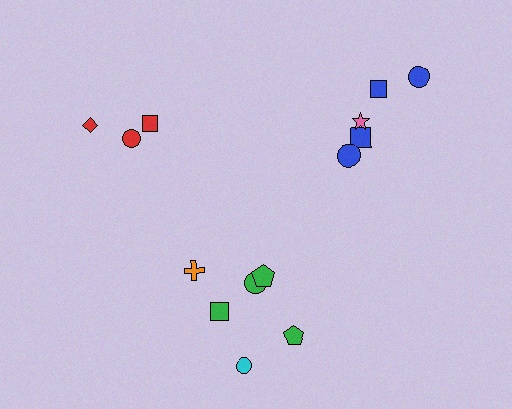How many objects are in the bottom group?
There are 6 objects.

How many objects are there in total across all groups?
There are 14 objects.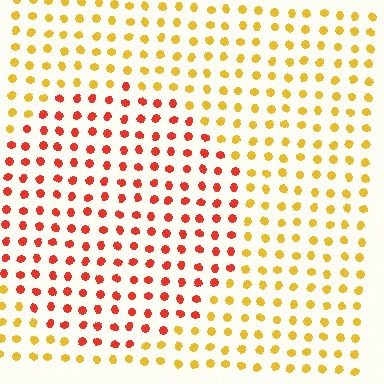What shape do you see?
I see a circle.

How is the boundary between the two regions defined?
The boundary is defined purely by a slight shift in hue (about 44 degrees). Spacing, size, and orientation are identical on both sides.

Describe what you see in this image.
The image is filled with small yellow elements in a uniform arrangement. A circle-shaped region is visible where the elements are tinted to a slightly different hue, forming a subtle color boundary.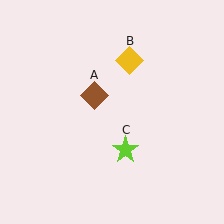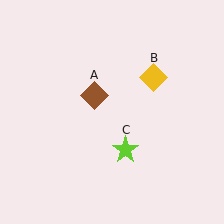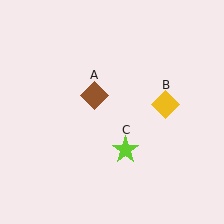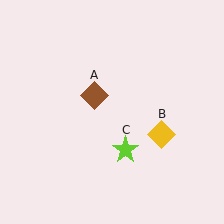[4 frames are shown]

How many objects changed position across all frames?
1 object changed position: yellow diamond (object B).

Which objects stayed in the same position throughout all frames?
Brown diamond (object A) and lime star (object C) remained stationary.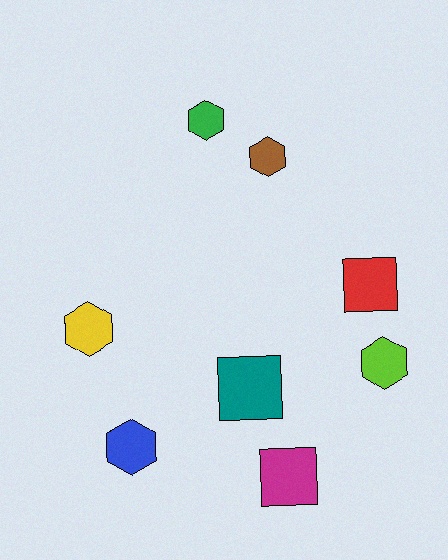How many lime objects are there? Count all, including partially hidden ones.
There is 1 lime object.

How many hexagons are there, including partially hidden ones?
There are 5 hexagons.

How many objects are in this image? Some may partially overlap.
There are 8 objects.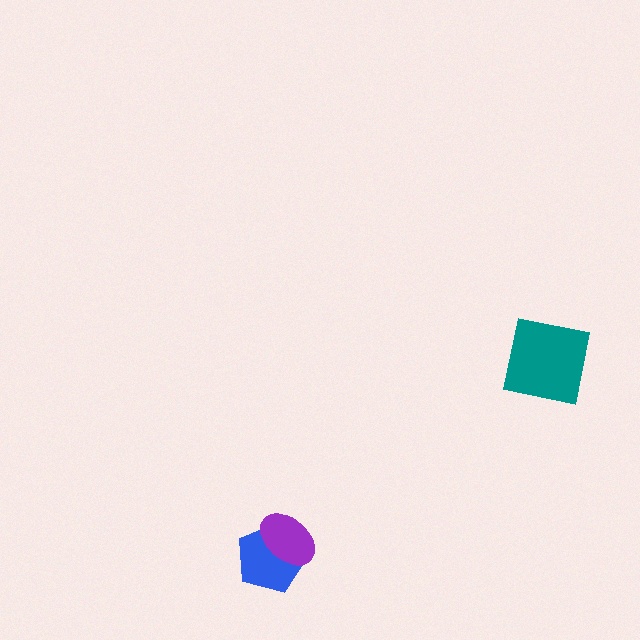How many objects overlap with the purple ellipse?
1 object overlaps with the purple ellipse.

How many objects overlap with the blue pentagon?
1 object overlaps with the blue pentagon.